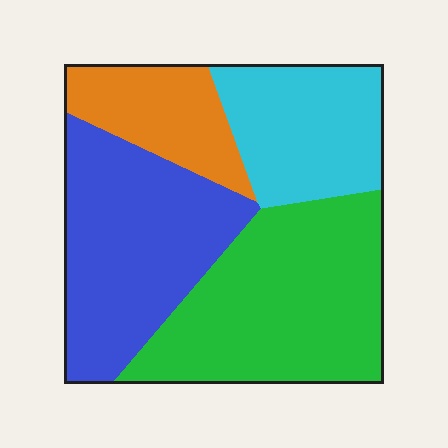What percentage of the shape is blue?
Blue takes up between a quarter and a half of the shape.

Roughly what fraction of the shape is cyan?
Cyan covers 20% of the shape.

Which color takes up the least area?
Orange, at roughly 15%.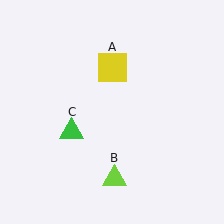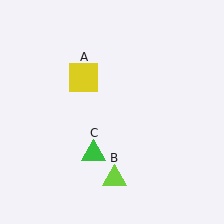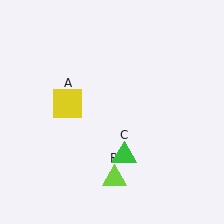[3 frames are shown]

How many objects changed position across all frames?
2 objects changed position: yellow square (object A), green triangle (object C).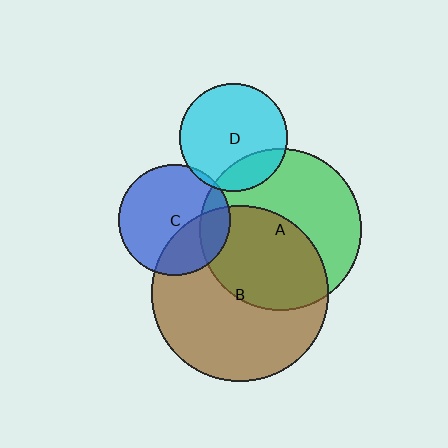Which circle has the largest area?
Circle B (brown).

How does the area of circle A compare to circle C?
Approximately 2.1 times.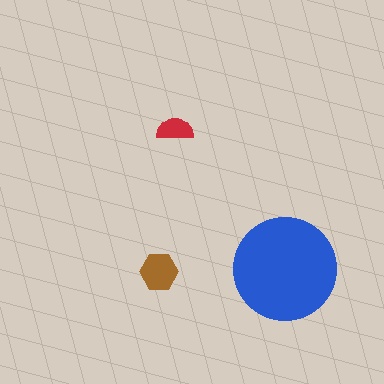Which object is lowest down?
The brown hexagon is bottommost.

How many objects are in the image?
There are 3 objects in the image.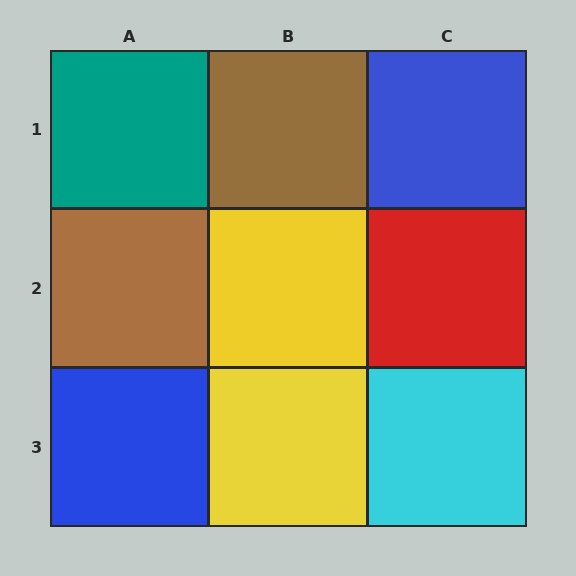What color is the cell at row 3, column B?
Yellow.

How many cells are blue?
2 cells are blue.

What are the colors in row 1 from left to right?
Teal, brown, blue.